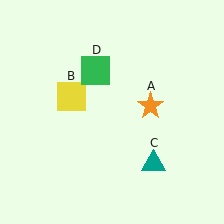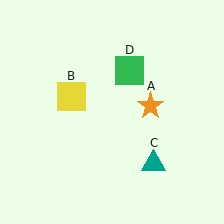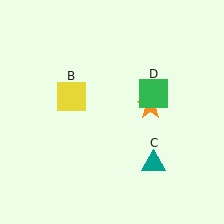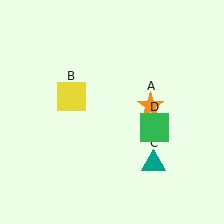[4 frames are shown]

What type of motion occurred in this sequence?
The green square (object D) rotated clockwise around the center of the scene.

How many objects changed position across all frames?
1 object changed position: green square (object D).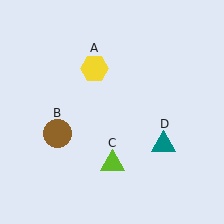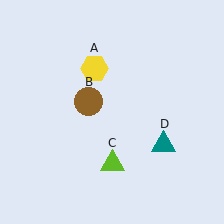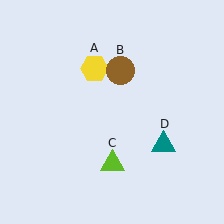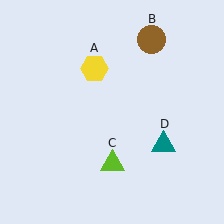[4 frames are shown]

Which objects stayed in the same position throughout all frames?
Yellow hexagon (object A) and lime triangle (object C) and teal triangle (object D) remained stationary.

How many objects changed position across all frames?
1 object changed position: brown circle (object B).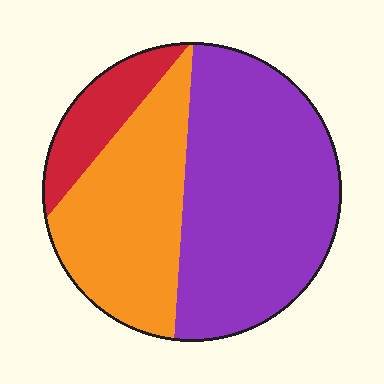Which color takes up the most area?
Purple, at roughly 55%.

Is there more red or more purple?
Purple.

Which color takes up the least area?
Red, at roughly 10%.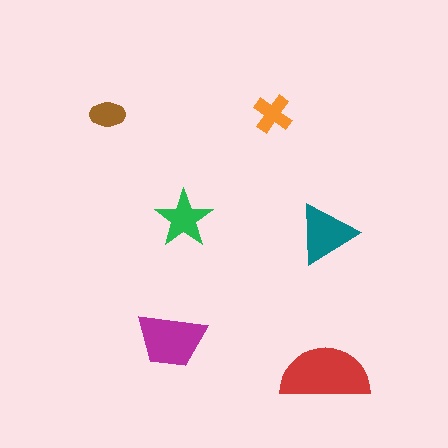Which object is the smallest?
The brown ellipse.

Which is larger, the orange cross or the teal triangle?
The teal triangle.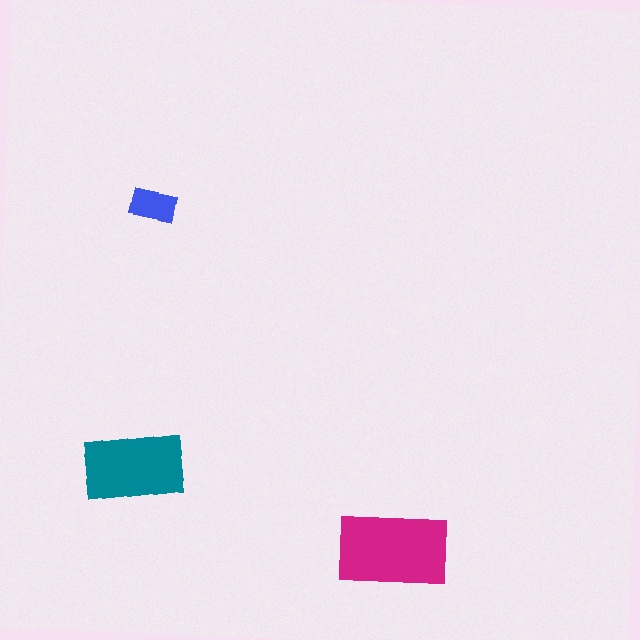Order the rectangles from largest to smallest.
the magenta one, the teal one, the blue one.